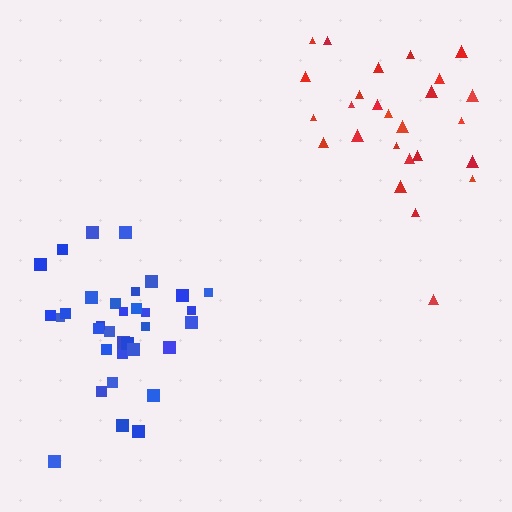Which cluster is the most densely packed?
Blue.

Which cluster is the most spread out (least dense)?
Red.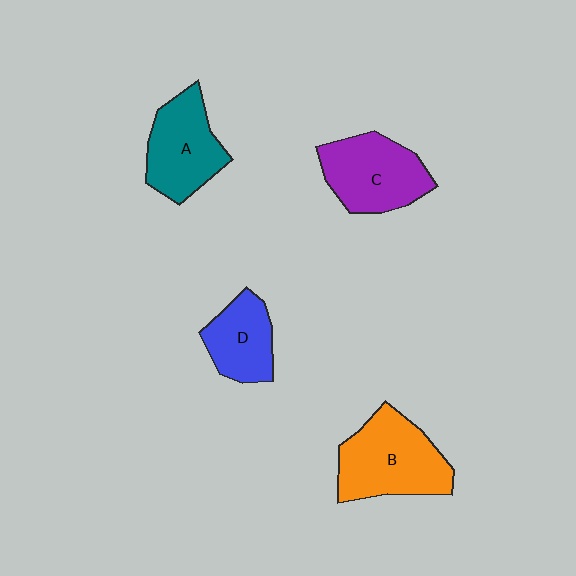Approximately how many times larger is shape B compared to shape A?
Approximately 1.2 times.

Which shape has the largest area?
Shape B (orange).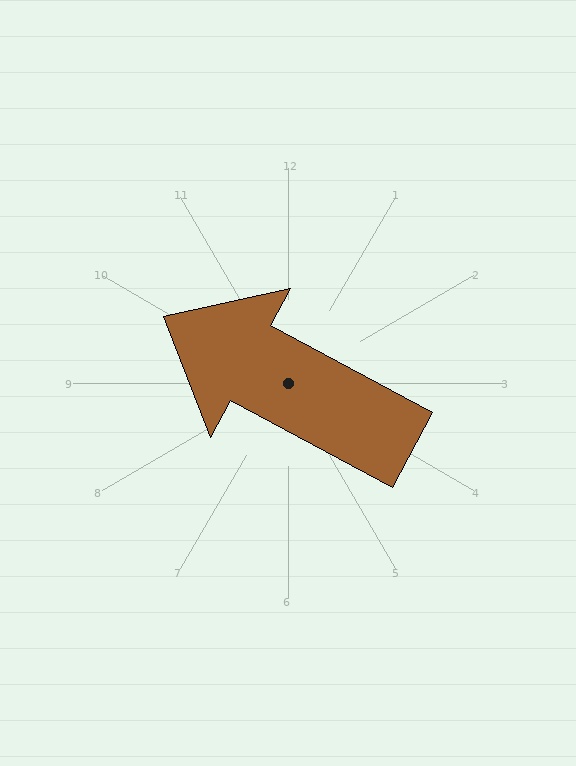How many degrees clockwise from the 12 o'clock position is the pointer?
Approximately 298 degrees.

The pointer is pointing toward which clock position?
Roughly 10 o'clock.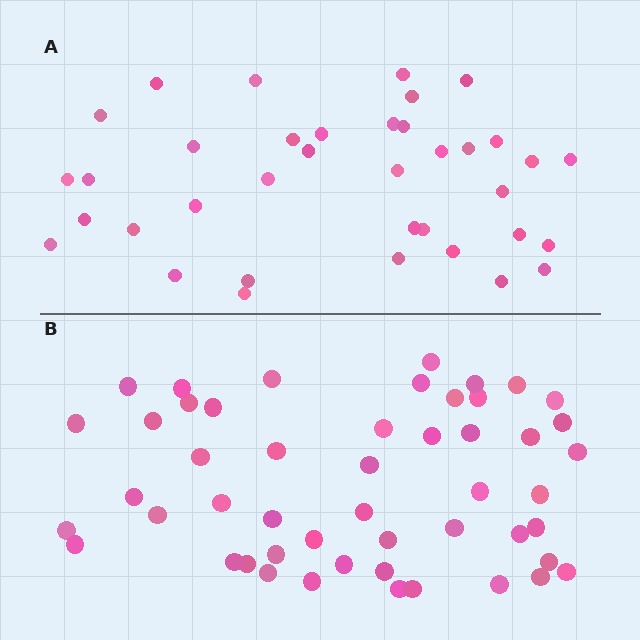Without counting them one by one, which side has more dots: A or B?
Region B (the bottom region) has more dots.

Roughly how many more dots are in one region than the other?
Region B has approximately 15 more dots than region A.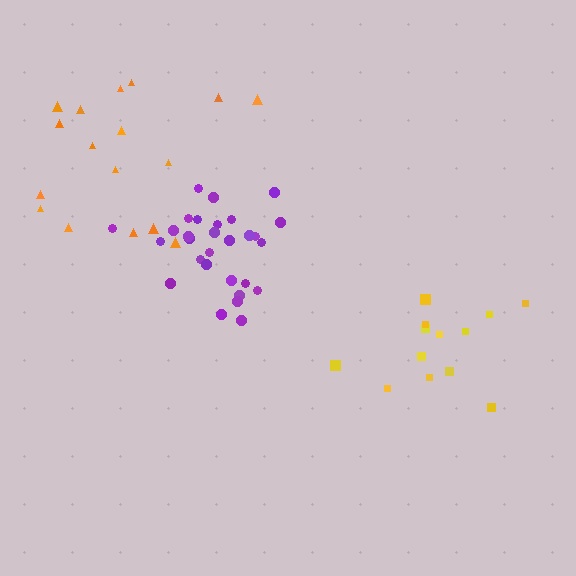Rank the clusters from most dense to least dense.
purple, yellow, orange.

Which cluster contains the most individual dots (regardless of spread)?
Purple (29).